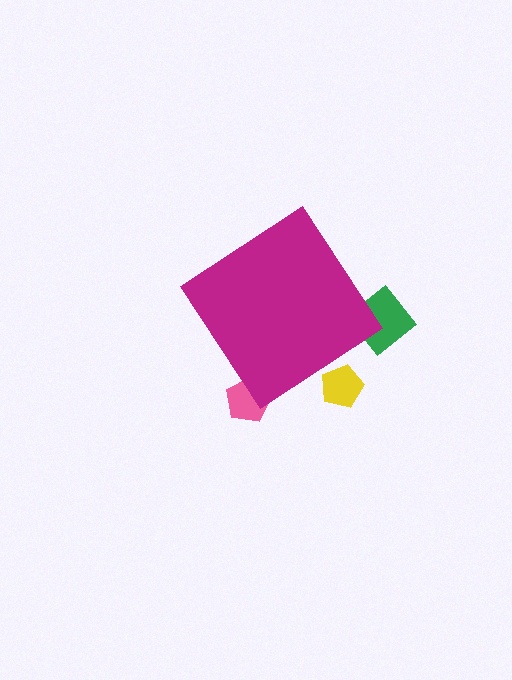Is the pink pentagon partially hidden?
Yes, the pink pentagon is partially hidden behind the magenta diamond.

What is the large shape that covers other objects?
A magenta diamond.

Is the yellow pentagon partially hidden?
Yes, the yellow pentagon is partially hidden behind the magenta diamond.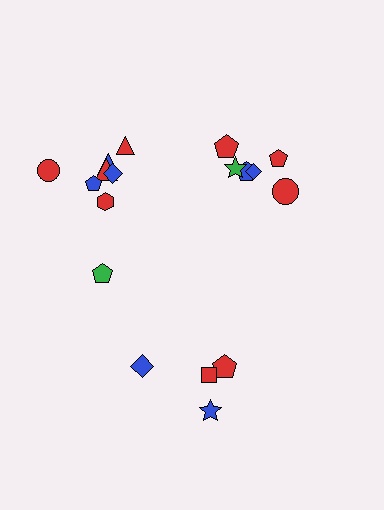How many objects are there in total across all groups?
There are 18 objects.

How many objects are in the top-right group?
There are 6 objects.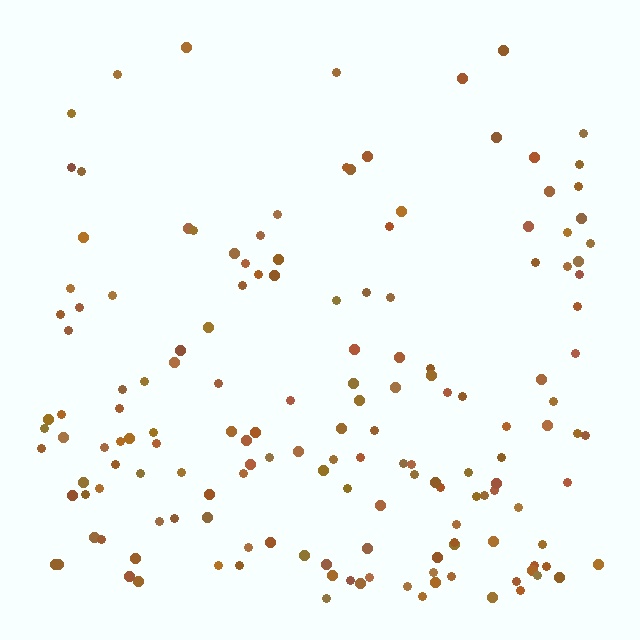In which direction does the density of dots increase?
From top to bottom, with the bottom side densest.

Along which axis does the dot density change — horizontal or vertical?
Vertical.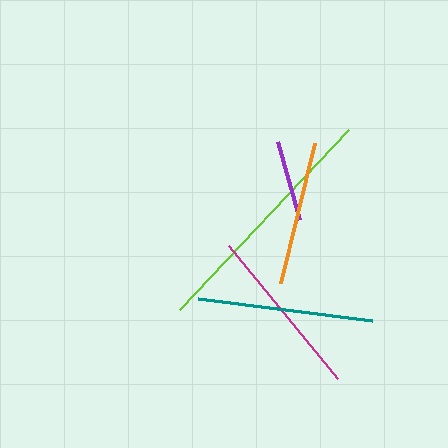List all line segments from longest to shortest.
From longest to shortest: lime, teal, magenta, orange, purple.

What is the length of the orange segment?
The orange segment is approximately 143 pixels long.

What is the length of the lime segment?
The lime segment is approximately 247 pixels long.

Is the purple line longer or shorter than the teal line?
The teal line is longer than the purple line.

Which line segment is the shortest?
The purple line is the shortest at approximately 81 pixels.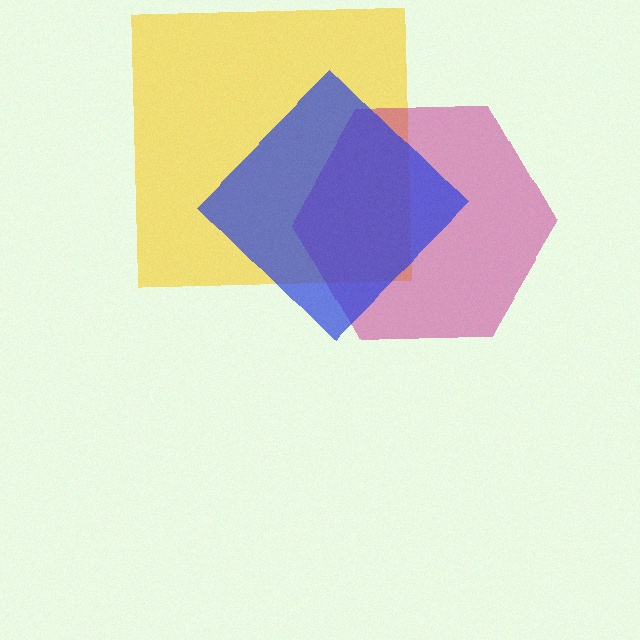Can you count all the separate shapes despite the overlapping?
Yes, there are 3 separate shapes.